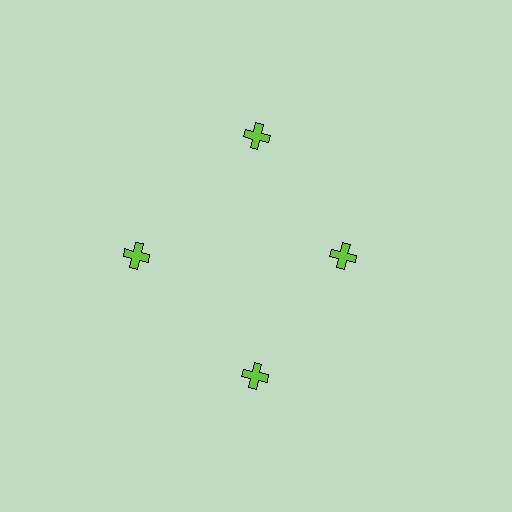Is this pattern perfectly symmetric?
No. The 4 lime crosses are arranged in a ring, but one element near the 3 o'clock position is pulled inward toward the center, breaking the 4-fold rotational symmetry.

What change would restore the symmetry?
The symmetry would be restored by moving it outward, back onto the ring so that all 4 crosses sit at equal angles and equal distance from the center.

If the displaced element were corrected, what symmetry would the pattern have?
It would have 4-fold rotational symmetry — the pattern would map onto itself every 90 degrees.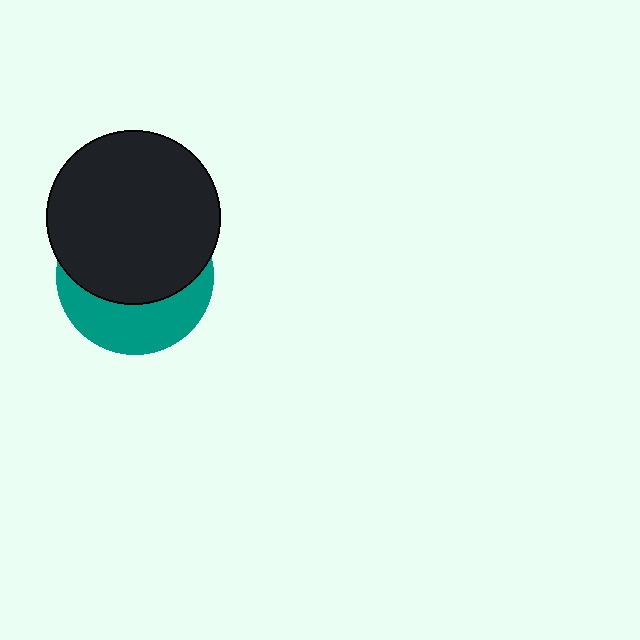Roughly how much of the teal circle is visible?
A small part of it is visible (roughly 38%).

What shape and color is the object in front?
The object in front is a black circle.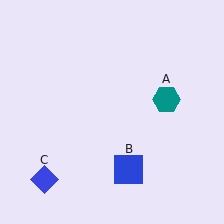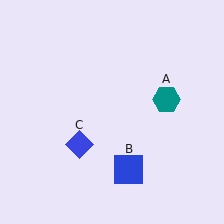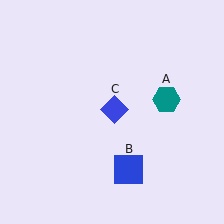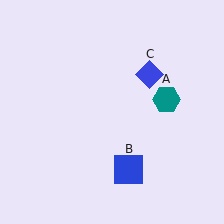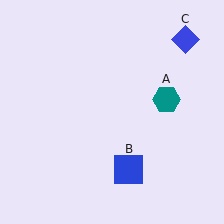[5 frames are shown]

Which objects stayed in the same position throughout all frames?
Teal hexagon (object A) and blue square (object B) remained stationary.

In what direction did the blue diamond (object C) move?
The blue diamond (object C) moved up and to the right.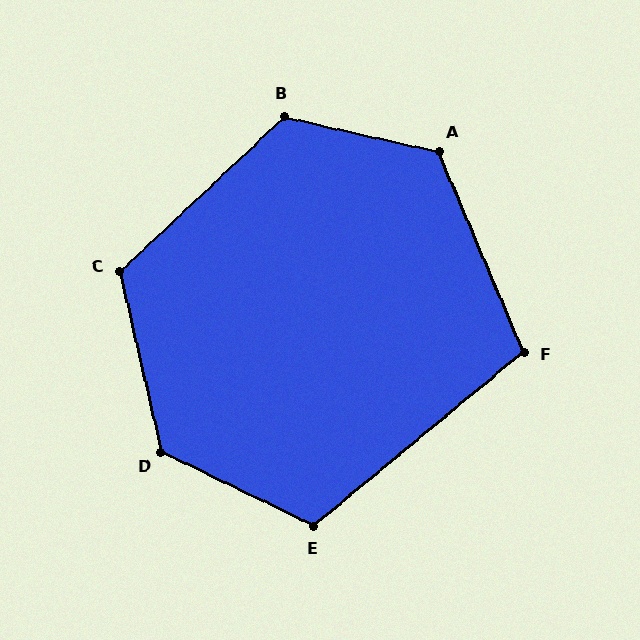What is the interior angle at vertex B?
Approximately 124 degrees (obtuse).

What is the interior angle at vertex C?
Approximately 120 degrees (obtuse).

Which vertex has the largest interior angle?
D, at approximately 129 degrees.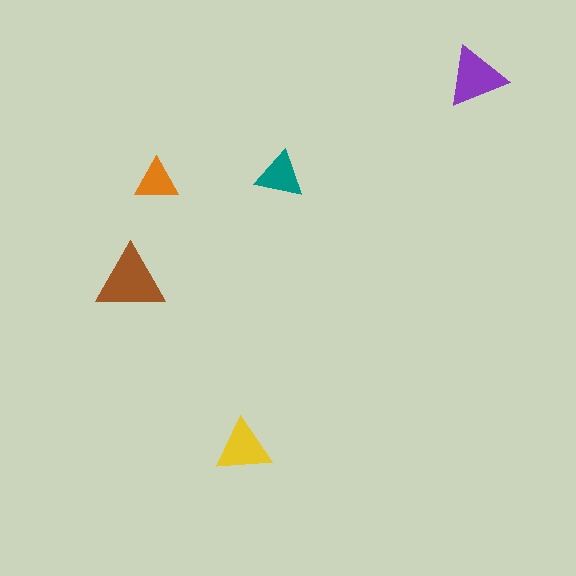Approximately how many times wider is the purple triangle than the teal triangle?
About 1.5 times wider.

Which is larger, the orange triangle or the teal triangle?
The teal one.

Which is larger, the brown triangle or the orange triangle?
The brown one.